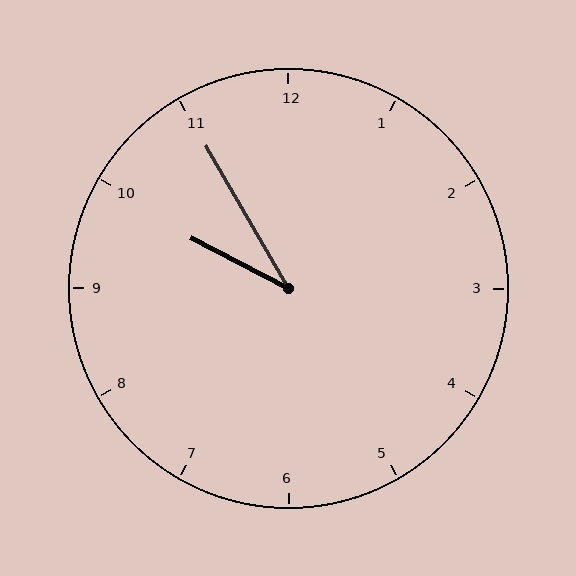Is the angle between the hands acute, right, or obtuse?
It is acute.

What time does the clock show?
9:55.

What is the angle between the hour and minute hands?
Approximately 32 degrees.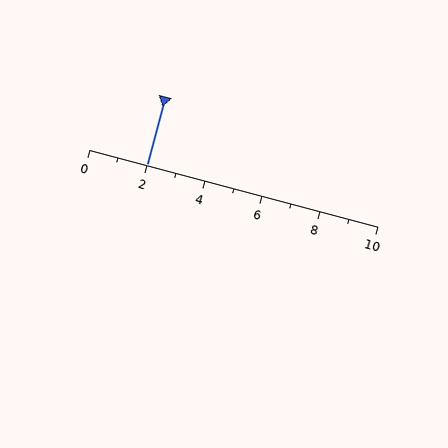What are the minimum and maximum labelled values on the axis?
The axis runs from 0 to 10.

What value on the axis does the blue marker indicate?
The marker indicates approximately 2.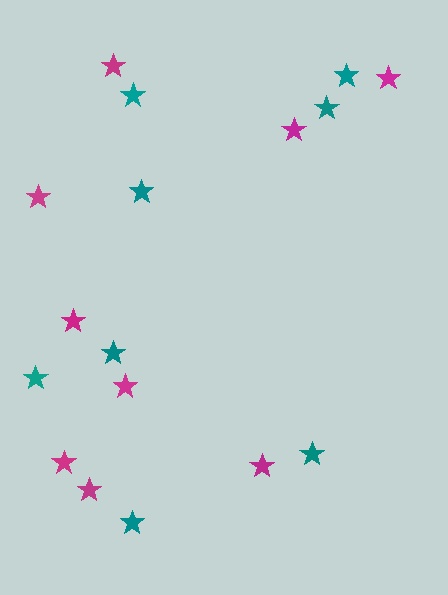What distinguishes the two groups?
There are 2 groups: one group of teal stars (8) and one group of magenta stars (9).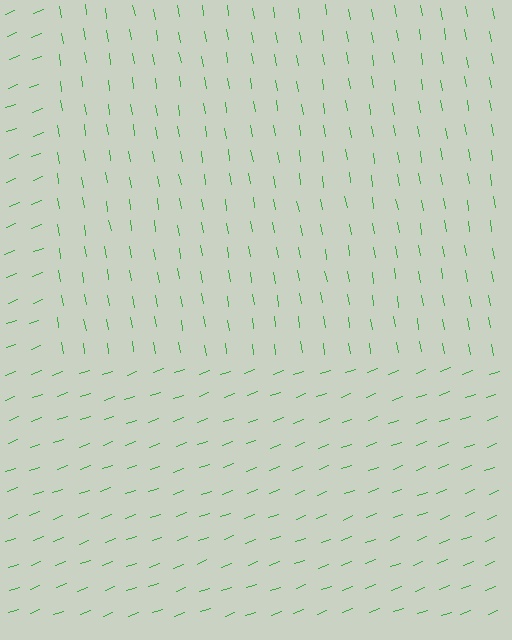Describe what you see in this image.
The image is filled with small green line segments. A rectangle region in the image has lines oriented differently from the surrounding lines, creating a visible texture boundary.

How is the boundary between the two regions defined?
The boundary is defined purely by a change in line orientation (approximately 79 degrees difference). All lines are the same color and thickness.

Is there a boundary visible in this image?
Yes, there is a texture boundary formed by a change in line orientation.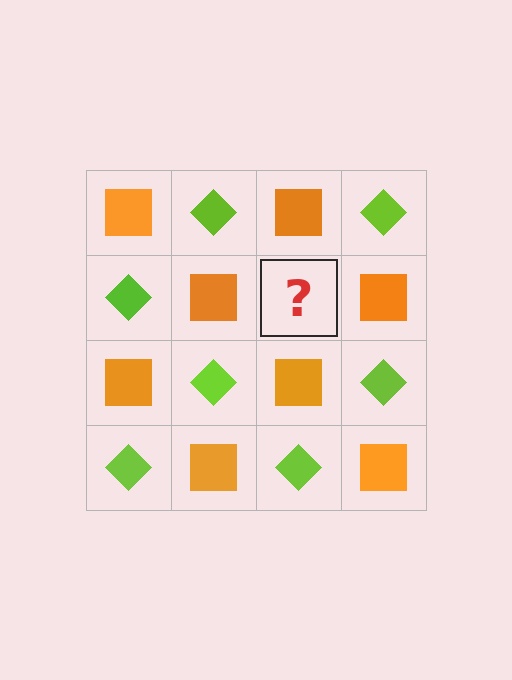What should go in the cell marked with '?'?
The missing cell should contain a lime diamond.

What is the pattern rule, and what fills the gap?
The rule is that it alternates orange square and lime diamond in a checkerboard pattern. The gap should be filled with a lime diamond.